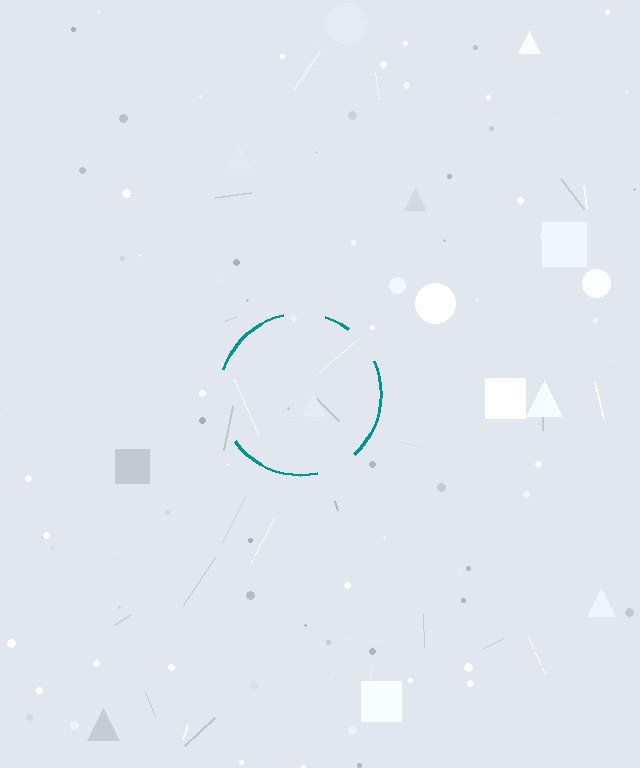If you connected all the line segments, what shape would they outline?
They would outline a circle.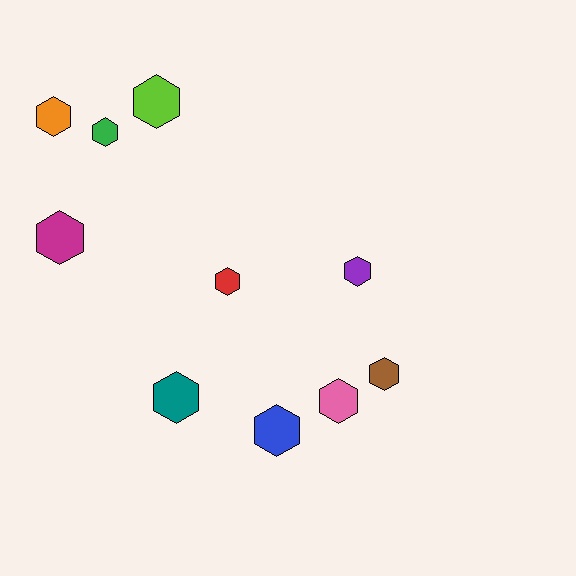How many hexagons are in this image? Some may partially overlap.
There are 10 hexagons.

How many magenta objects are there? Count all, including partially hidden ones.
There is 1 magenta object.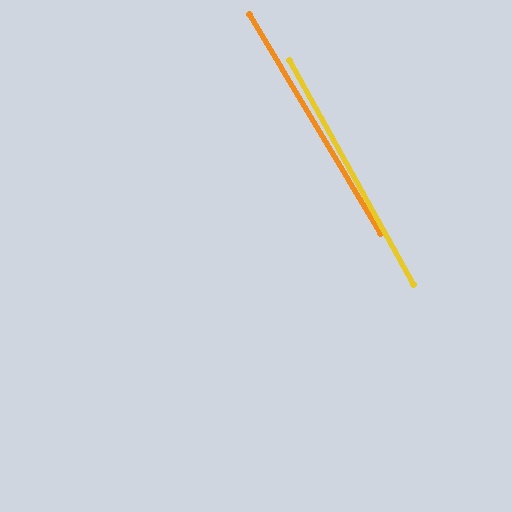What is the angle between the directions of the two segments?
Approximately 2 degrees.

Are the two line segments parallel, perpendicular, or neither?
Parallel — their directions differ by only 1.6°.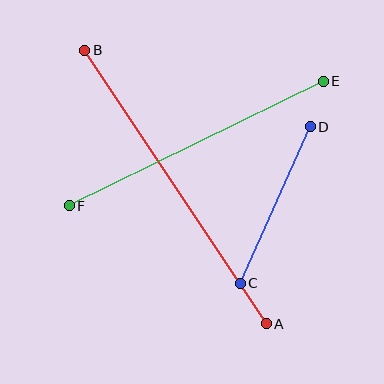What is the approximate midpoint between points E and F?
The midpoint is at approximately (196, 144) pixels.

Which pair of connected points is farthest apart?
Points A and B are farthest apart.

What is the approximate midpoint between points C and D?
The midpoint is at approximately (275, 205) pixels.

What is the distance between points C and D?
The distance is approximately 171 pixels.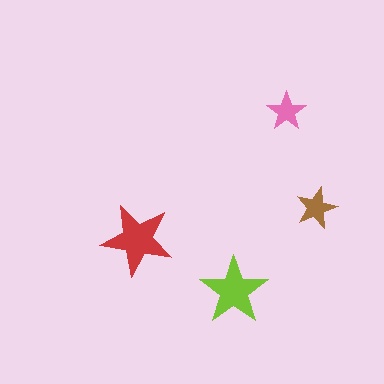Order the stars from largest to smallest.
the red one, the lime one, the brown one, the pink one.